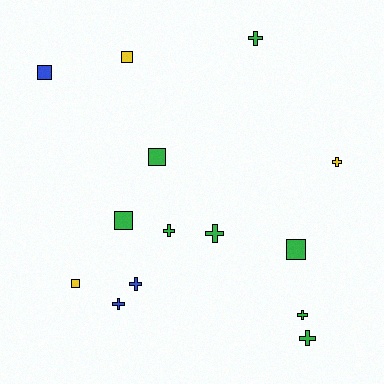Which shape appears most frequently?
Cross, with 8 objects.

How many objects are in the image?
There are 14 objects.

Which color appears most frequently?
Green, with 8 objects.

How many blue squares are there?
There is 1 blue square.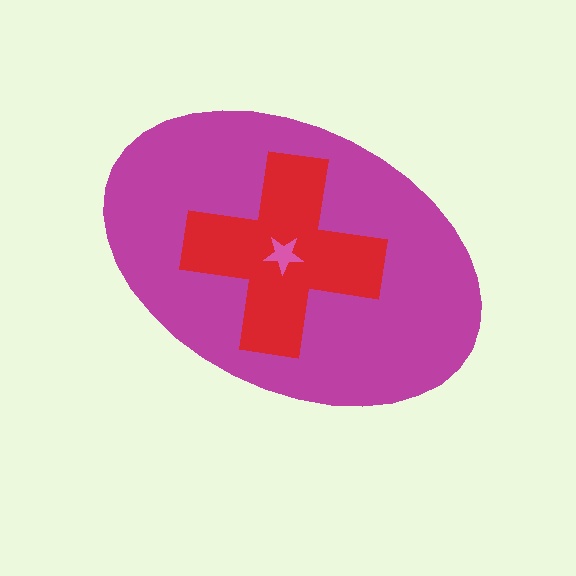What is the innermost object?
The pink star.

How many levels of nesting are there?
3.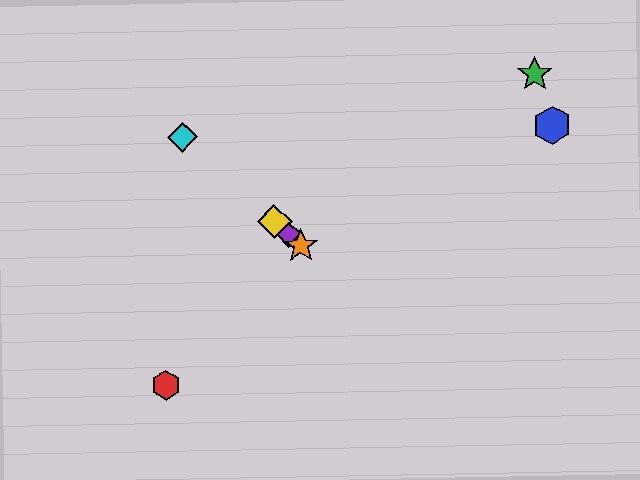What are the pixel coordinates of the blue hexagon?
The blue hexagon is at (552, 125).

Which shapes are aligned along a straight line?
The yellow diamond, the purple diamond, the orange star, the cyan diamond are aligned along a straight line.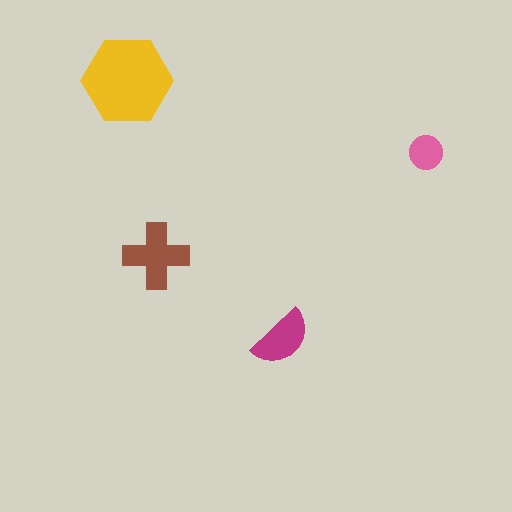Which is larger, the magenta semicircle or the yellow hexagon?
The yellow hexagon.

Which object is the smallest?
The pink circle.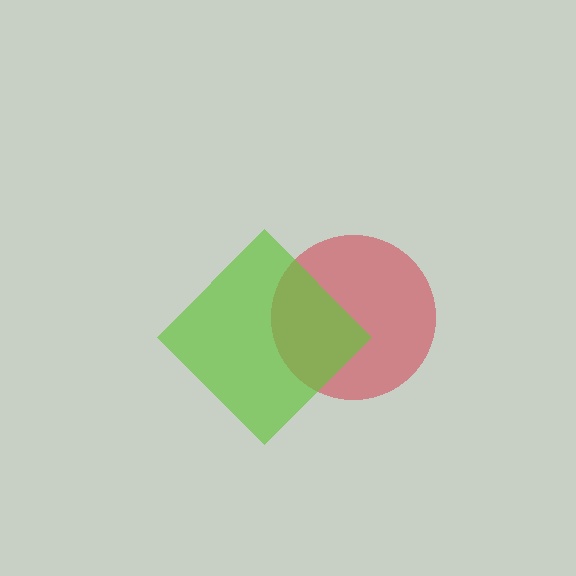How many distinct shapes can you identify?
There are 2 distinct shapes: a red circle, a lime diamond.